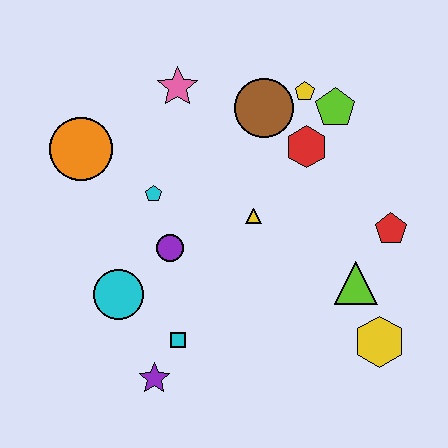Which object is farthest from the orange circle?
The yellow hexagon is farthest from the orange circle.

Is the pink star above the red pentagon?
Yes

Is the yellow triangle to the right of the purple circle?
Yes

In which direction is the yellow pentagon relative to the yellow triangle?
The yellow pentagon is above the yellow triangle.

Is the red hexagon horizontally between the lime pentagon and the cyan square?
Yes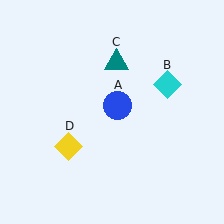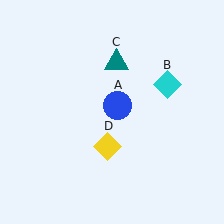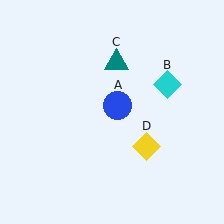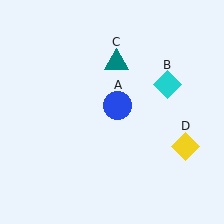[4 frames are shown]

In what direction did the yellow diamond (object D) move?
The yellow diamond (object D) moved right.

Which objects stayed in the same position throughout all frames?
Blue circle (object A) and cyan diamond (object B) and teal triangle (object C) remained stationary.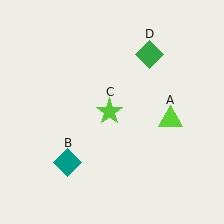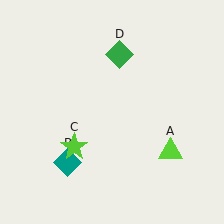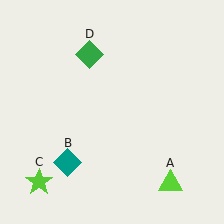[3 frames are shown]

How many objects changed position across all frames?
3 objects changed position: lime triangle (object A), lime star (object C), green diamond (object D).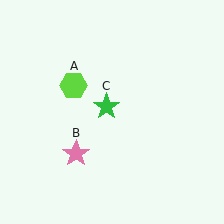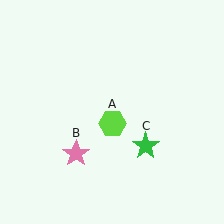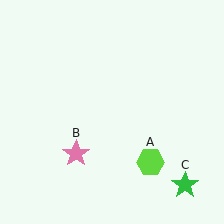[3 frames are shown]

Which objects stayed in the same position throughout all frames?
Pink star (object B) remained stationary.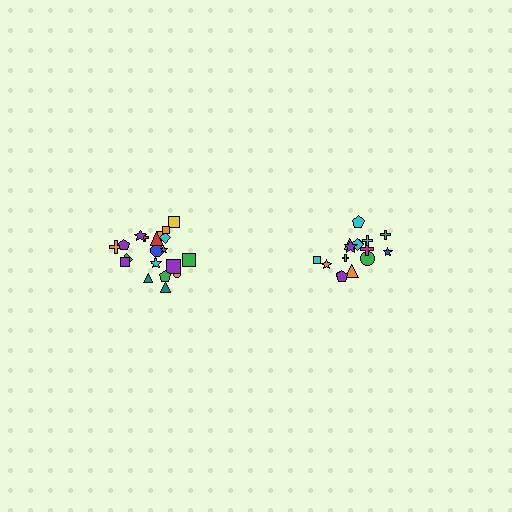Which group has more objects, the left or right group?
The left group.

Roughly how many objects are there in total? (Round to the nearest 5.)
Roughly 40 objects in total.